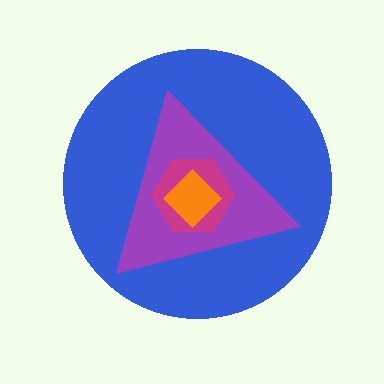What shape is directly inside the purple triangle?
The magenta hexagon.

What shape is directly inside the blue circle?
The purple triangle.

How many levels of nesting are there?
4.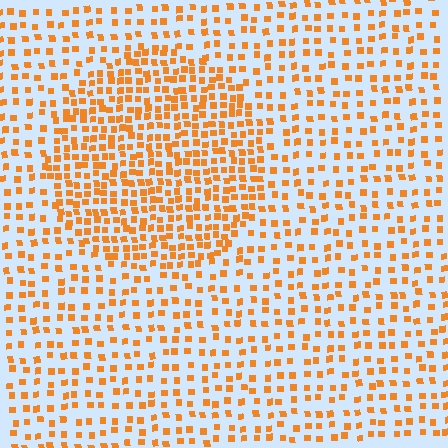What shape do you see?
I see a circle.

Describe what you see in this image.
The image contains small orange elements arranged at two different densities. A circle-shaped region is visible where the elements are more densely packed than the surrounding area.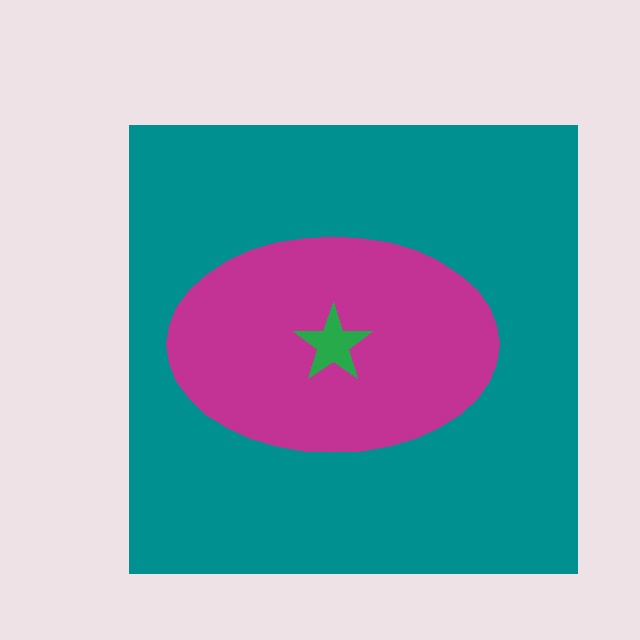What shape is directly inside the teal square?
The magenta ellipse.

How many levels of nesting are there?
3.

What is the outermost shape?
The teal square.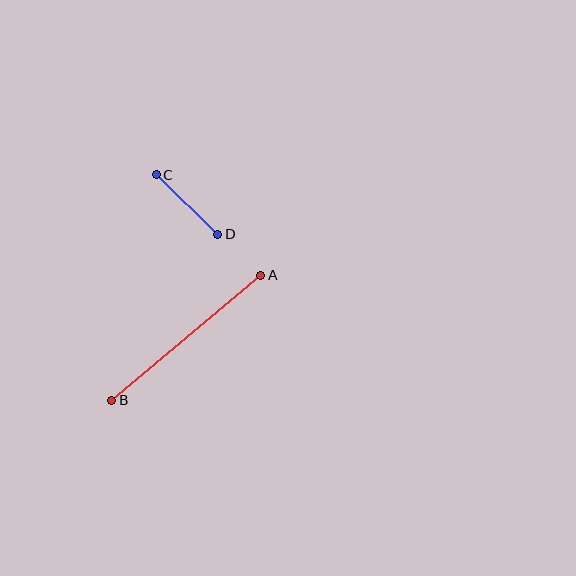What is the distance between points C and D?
The distance is approximately 86 pixels.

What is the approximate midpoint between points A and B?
The midpoint is at approximately (186, 338) pixels.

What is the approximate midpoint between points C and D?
The midpoint is at approximately (187, 204) pixels.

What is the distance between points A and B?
The distance is approximately 195 pixels.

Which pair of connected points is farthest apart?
Points A and B are farthest apart.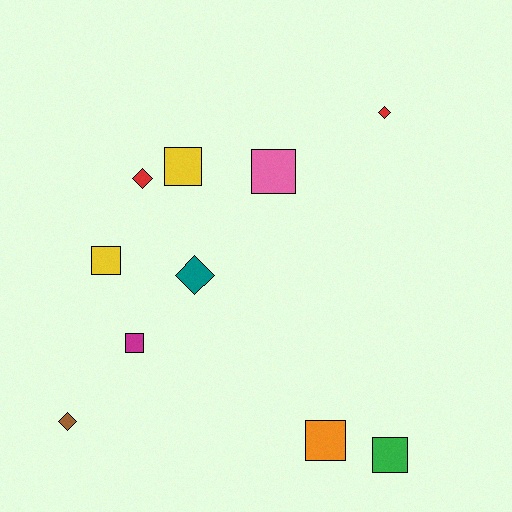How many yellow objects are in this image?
There are 2 yellow objects.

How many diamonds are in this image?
There are 4 diamonds.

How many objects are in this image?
There are 10 objects.